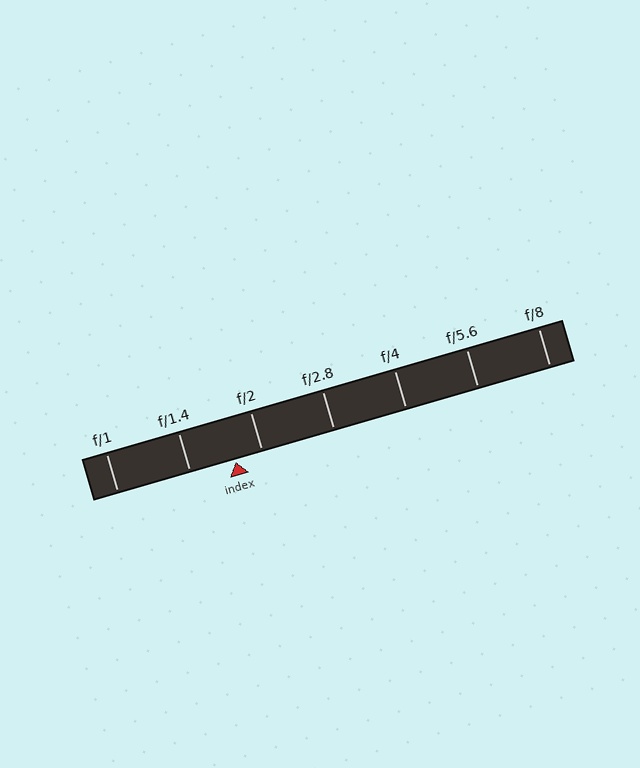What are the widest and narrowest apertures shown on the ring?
The widest aperture shown is f/1 and the narrowest is f/8.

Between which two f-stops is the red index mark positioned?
The index mark is between f/1.4 and f/2.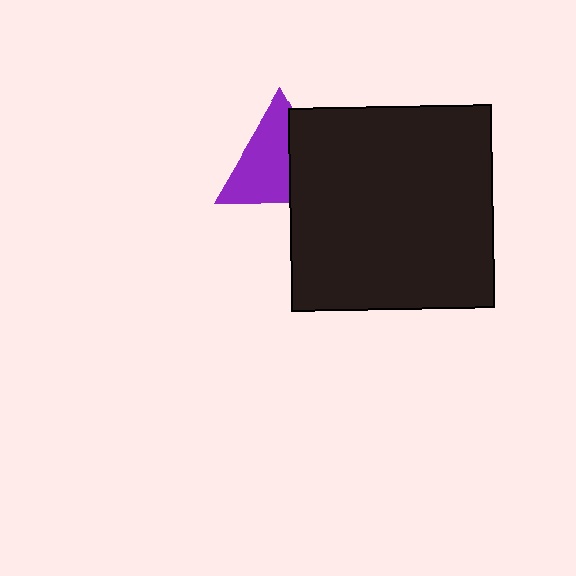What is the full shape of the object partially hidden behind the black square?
The partially hidden object is a purple triangle.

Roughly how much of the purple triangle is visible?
About half of it is visible (roughly 62%).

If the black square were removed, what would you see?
You would see the complete purple triangle.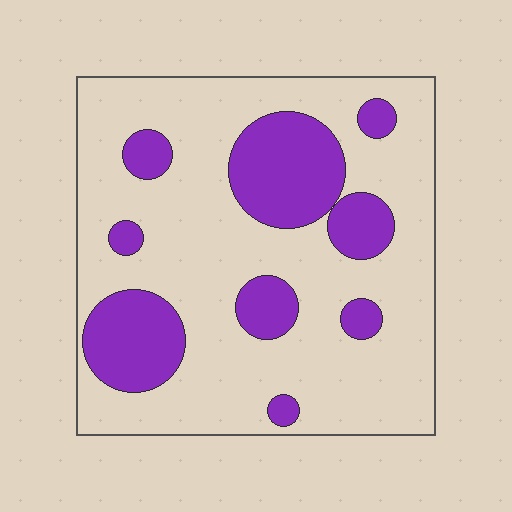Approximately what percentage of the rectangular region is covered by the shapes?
Approximately 25%.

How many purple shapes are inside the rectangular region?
9.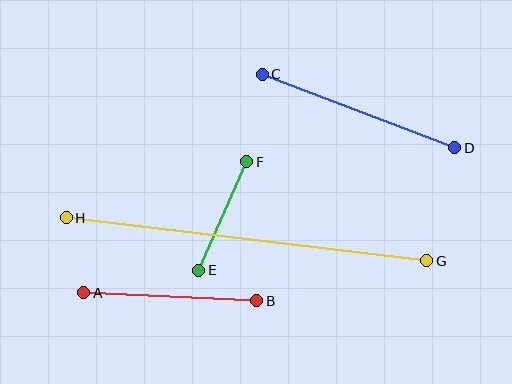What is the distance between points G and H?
The distance is approximately 363 pixels.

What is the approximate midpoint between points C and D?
The midpoint is at approximately (358, 111) pixels.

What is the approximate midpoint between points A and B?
The midpoint is at approximately (170, 297) pixels.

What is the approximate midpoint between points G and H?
The midpoint is at approximately (246, 239) pixels.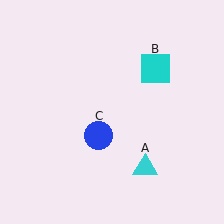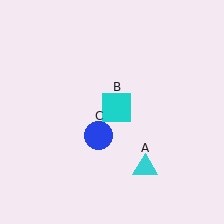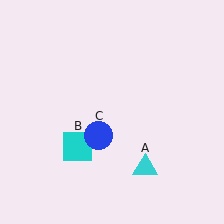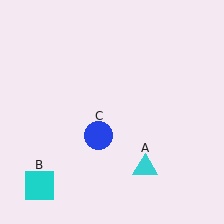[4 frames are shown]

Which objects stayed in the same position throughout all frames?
Cyan triangle (object A) and blue circle (object C) remained stationary.